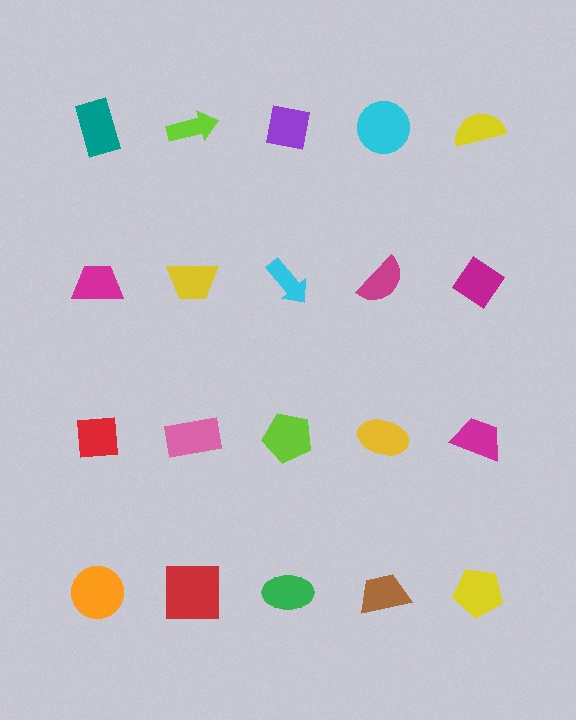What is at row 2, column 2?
A yellow trapezoid.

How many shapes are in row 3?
5 shapes.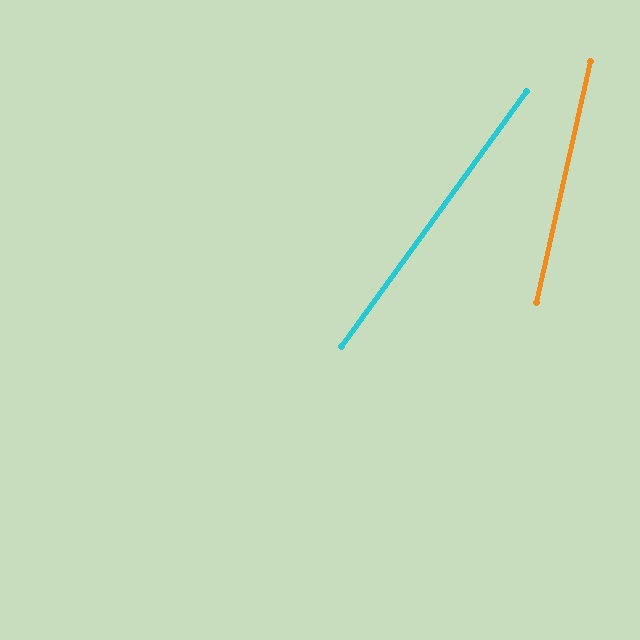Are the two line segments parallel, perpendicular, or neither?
Neither parallel nor perpendicular — they differ by about 23°.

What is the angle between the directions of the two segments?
Approximately 23 degrees.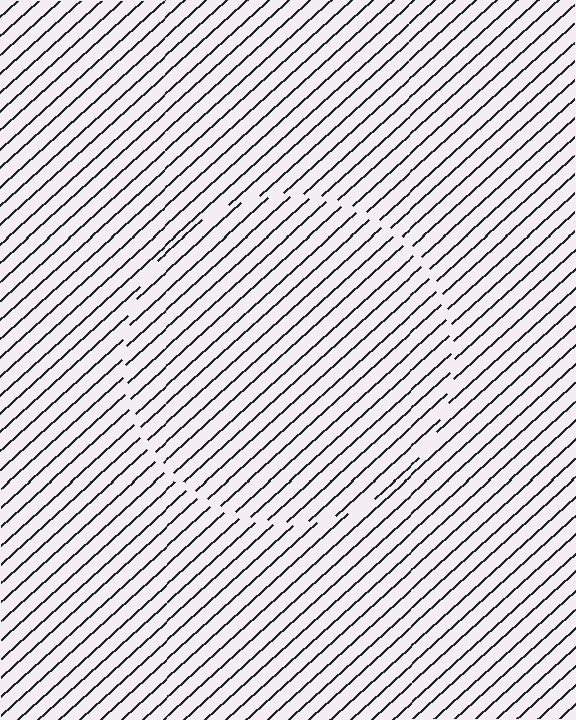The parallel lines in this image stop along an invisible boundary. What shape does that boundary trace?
An illusory circle. The interior of the shape contains the same grating, shifted by half a period — the contour is defined by the phase discontinuity where line-ends from the inner and outer gratings abut.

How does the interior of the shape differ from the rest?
The interior of the shape contains the same grating, shifted by half a period — the contour is defined by the phase discontinuity where line-ends from the inner and outer gratings abut.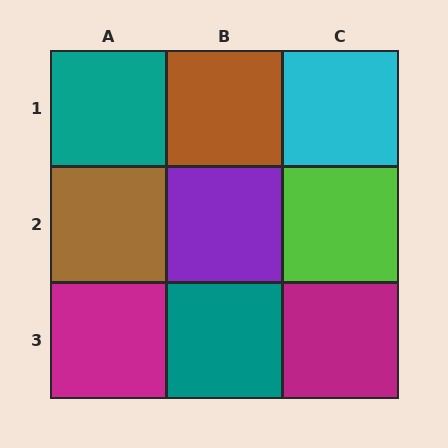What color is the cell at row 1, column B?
Brown.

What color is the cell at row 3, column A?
Magenta.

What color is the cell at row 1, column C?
Cyan.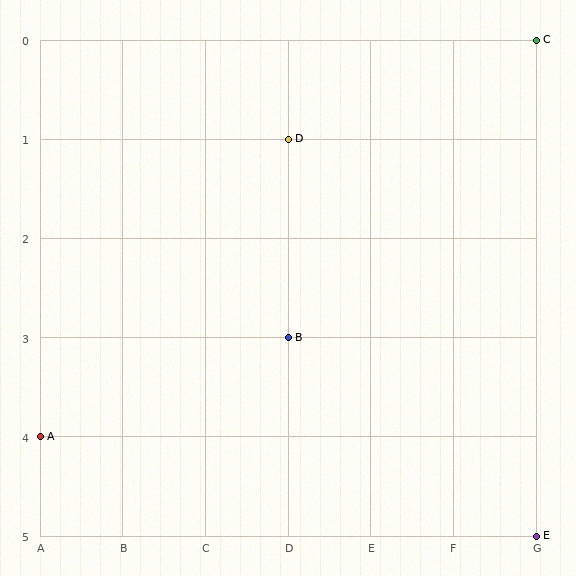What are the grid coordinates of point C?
Point C is at grid coordinates (G, 0).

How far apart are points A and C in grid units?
Points A and C are 6 columns and 4 rows apart (about 7.2 grid units diagonally).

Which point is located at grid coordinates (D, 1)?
Point D is at (D, 1).